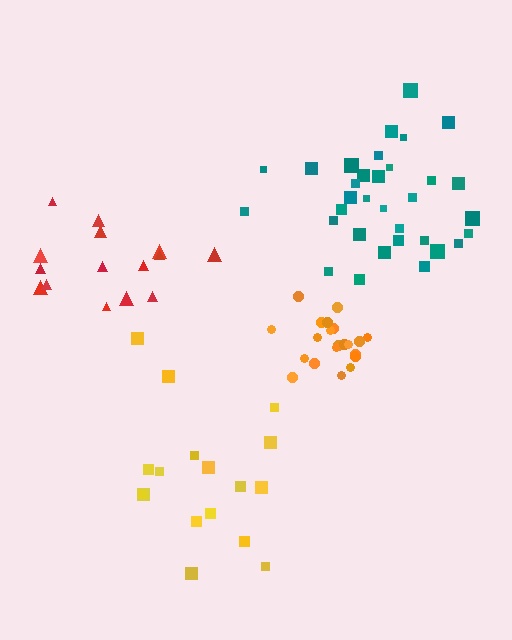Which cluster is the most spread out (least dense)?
Red.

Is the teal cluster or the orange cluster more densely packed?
Orange.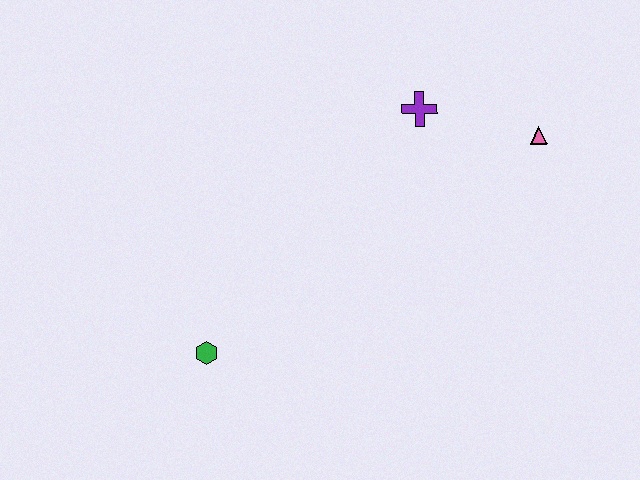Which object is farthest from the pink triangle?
The green hexagon is farthest from the pink triangle.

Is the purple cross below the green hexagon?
No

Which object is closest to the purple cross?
The pink triangle is closest to the purple cross.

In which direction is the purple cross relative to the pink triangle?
The purple cross is to the left of the pink triangle.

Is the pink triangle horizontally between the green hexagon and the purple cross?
No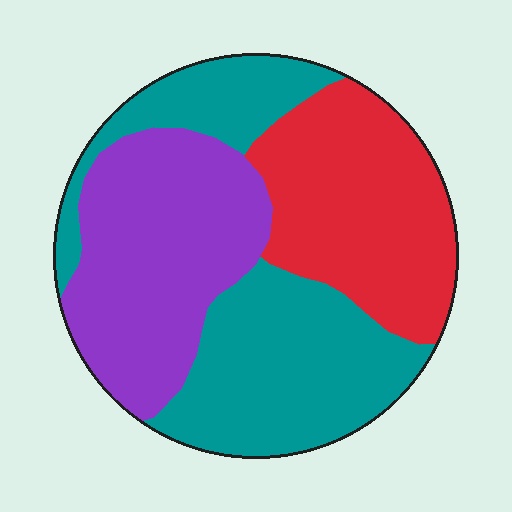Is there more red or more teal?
Teal.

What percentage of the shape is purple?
Purple takes up about one third (1/3) of the shape.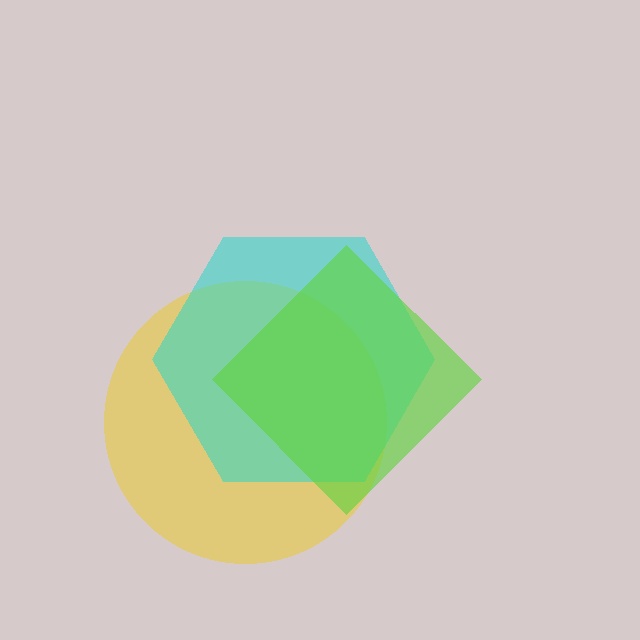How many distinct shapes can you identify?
There are 3 distinct shapes: a yellow circle, a cyan hexagon, a lime diamond.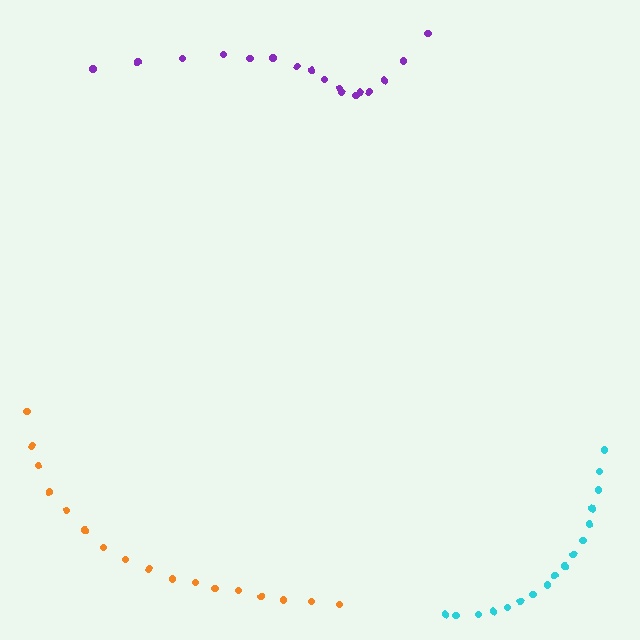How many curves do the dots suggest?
There are 3 distinct paths.